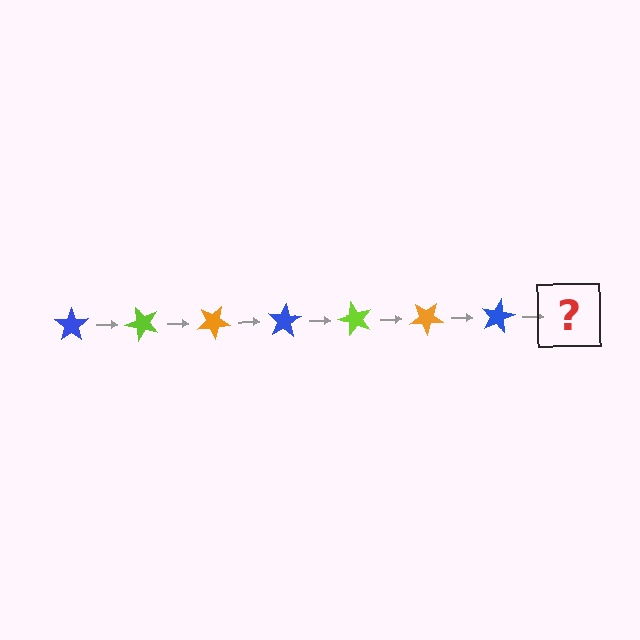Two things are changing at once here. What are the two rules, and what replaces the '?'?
The two rules are that it rotates 50 degrees each step and the color cycles through blue, lime, and orange. The '?' should be a lime star, rotated 350 degrees from the start.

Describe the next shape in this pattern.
It should be a lime star, rotated 350 degrees from the start.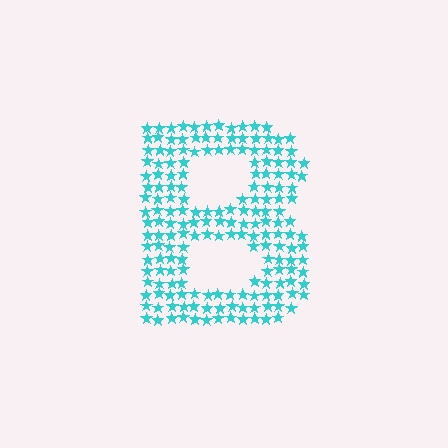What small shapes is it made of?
It is made of small stars.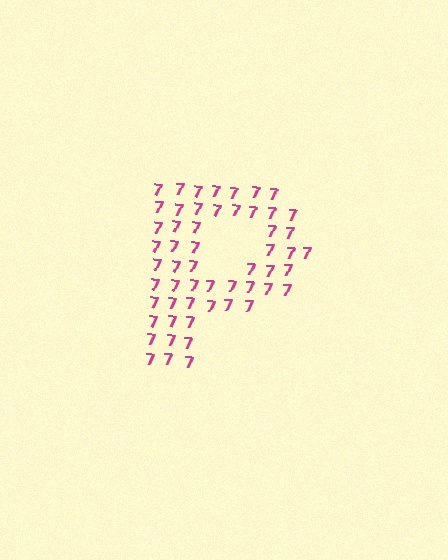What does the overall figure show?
The overall figure shows the letter P.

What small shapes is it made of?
It is made of small digit 7's.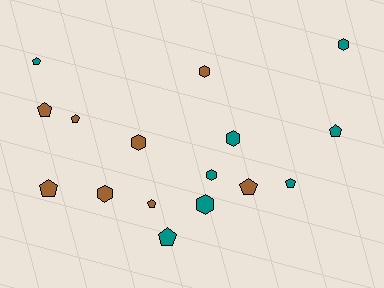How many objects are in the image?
There are 16 objects.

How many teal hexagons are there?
There are 4 teal hexagons.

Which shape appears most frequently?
Pentagon, with 9 objects.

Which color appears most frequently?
Teal, with 8 objects.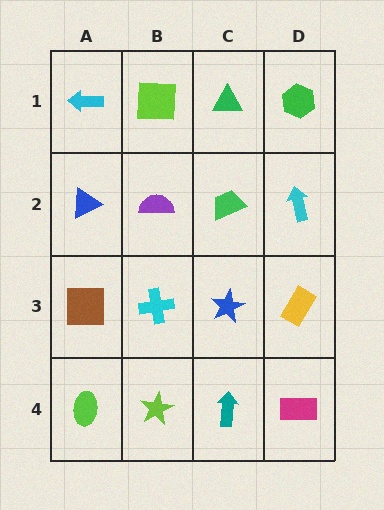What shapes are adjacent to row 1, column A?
A blue triangle (row 2, column A), a lime square (row 1, column B).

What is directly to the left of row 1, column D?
A green triangle.